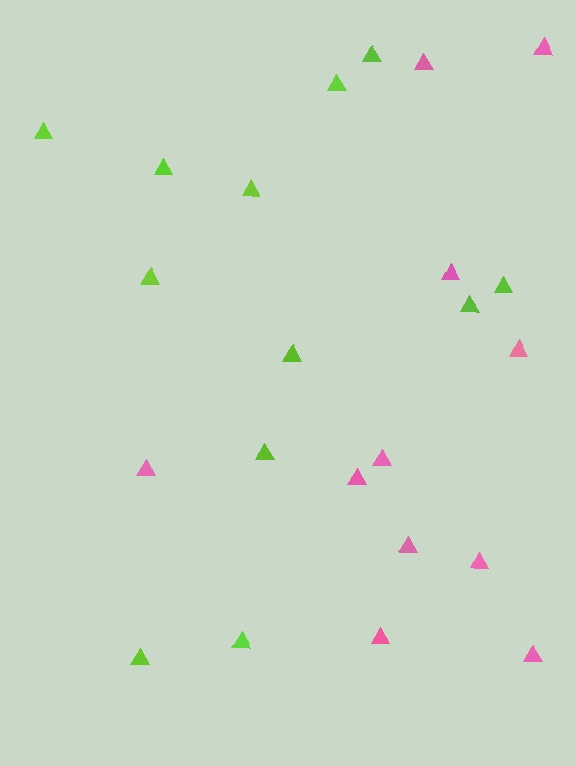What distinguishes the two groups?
There are 2 groups: one group of lime triangles (12) and one group of pink triangles (11).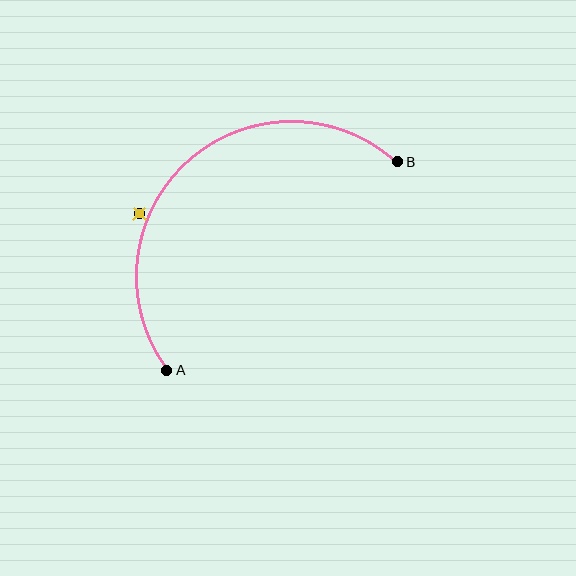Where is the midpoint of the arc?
The arc midpoint is the point on the curve farthest from the straight line joining A and B. It sits above and to the left of that line.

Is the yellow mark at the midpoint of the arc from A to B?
No — the yellow mark does not lie on the arc at all. It sits slightly outside the curve.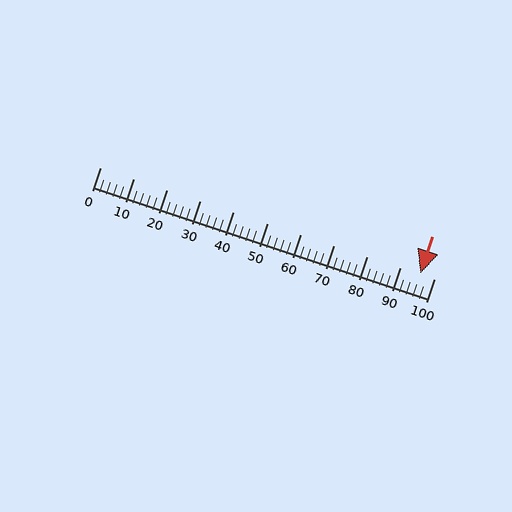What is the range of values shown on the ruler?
The ruler shows values from 0 to 100.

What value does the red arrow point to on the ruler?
The red arrow points to approximately 96.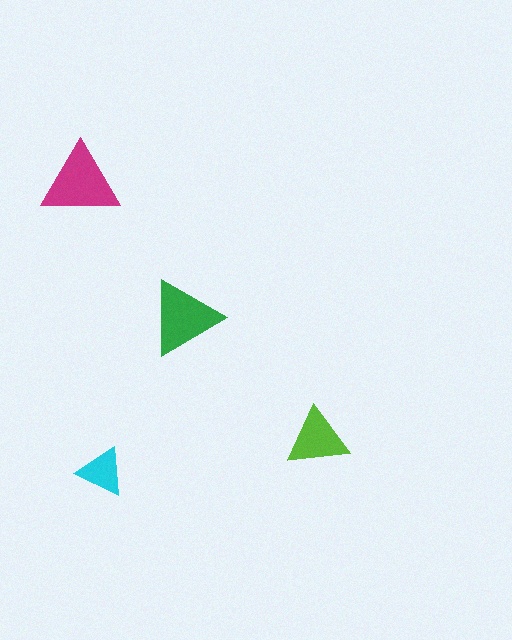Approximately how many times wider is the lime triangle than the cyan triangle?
About 1.5 times wider.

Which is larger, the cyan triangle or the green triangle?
The green one.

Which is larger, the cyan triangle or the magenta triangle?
The magenta one.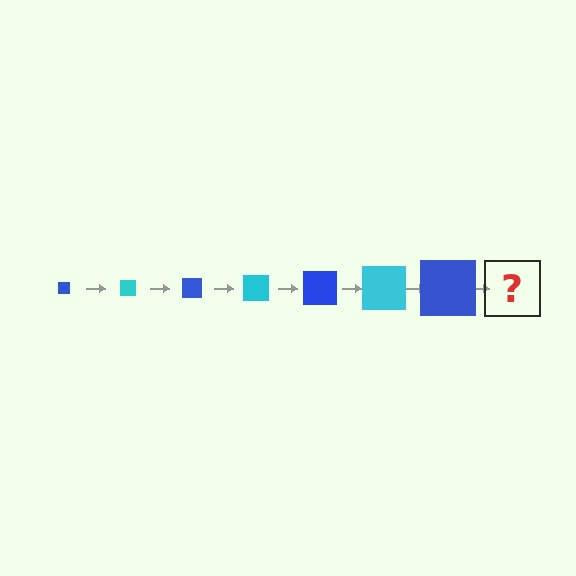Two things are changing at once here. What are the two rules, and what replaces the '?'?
The two rules are that the square grows larger each step and the color cycles through blue and cyan. The '?' should be a cyan square, larger than the previous one.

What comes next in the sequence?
The next element should be a cyan square, larger than the previous one.